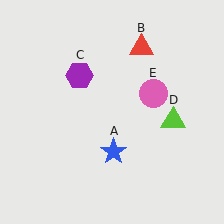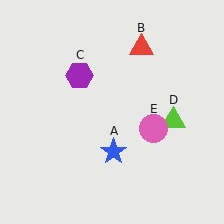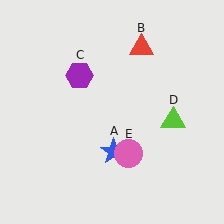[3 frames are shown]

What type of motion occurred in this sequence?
The pink circle (object E) rotated clockwise around the center of the scene.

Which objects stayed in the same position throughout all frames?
Blue star (object A) and red triangle (object B) and purple hexagon (object C) and lime triangle (object D) remained stationary.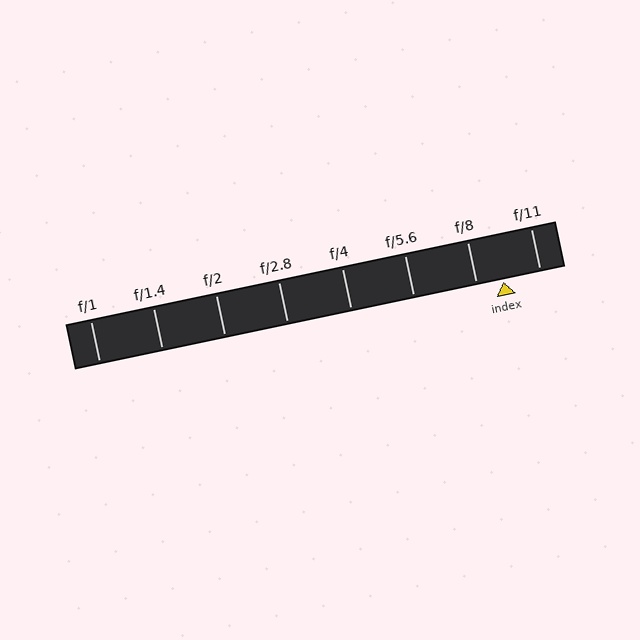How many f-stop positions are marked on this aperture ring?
There are 8 f-stop positions marked.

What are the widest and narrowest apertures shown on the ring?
The widest aperture shown is f/1 and the narrowest is f/11.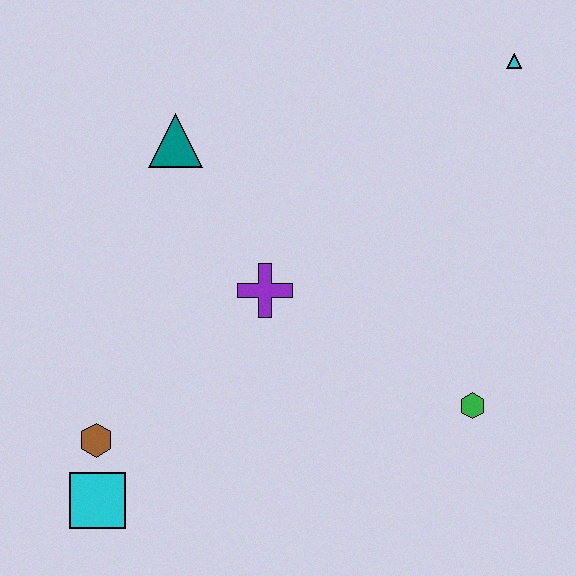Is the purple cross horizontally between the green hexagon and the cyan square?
Yes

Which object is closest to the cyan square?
The brown hexagon is closest to the cyan square.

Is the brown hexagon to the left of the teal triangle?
Yes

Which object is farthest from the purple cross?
The cyan triangle is farthest from the purple cross.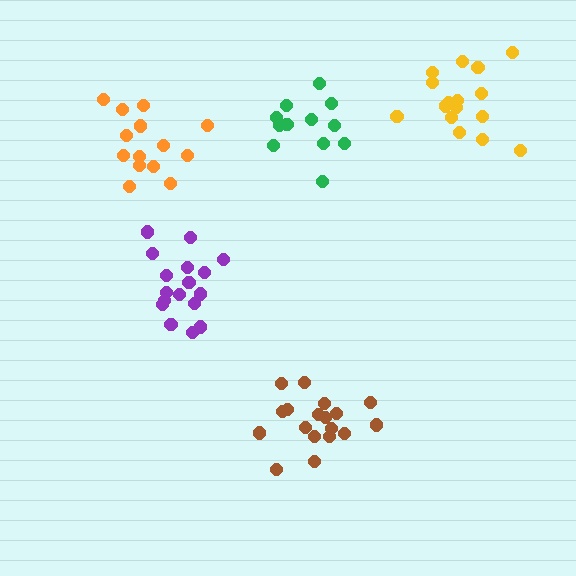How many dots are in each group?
Group 1: 14 dots, Group 2: 17 dots, Group 3: 18 dots, Group 4: 16 dots, Group 5: 12 dots (77 total).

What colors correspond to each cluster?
The clusters are colored: orange, purple, brown, yellow, green.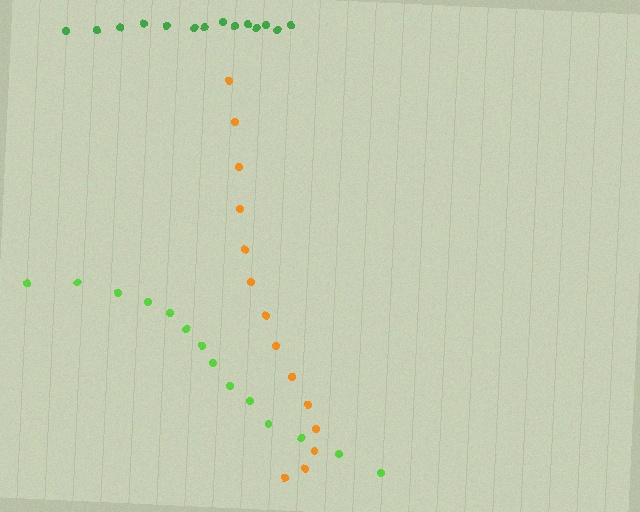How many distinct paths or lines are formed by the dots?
There are 3 distinct paths.